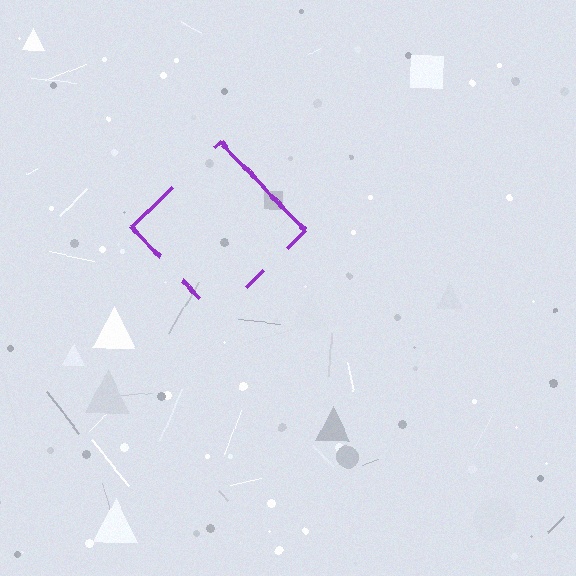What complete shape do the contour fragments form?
The contour fragments form a diamond.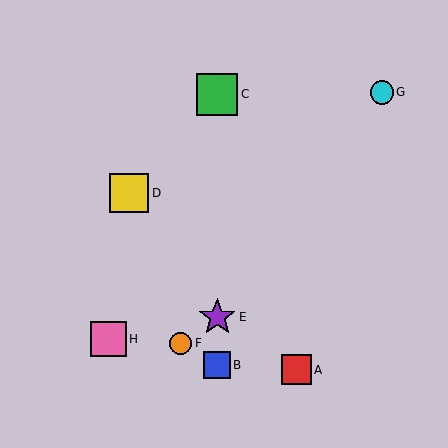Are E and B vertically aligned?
Yes, both are at x≈217.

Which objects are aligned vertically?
Objects B, C, E are aligned vertically.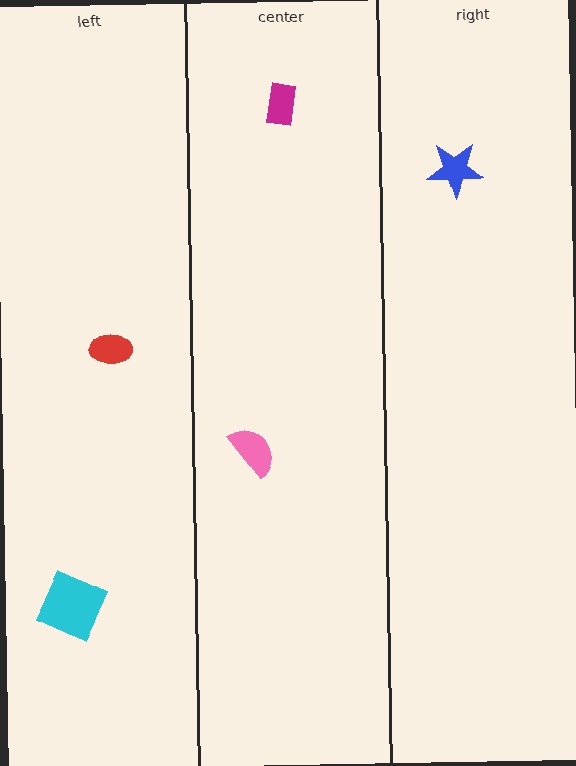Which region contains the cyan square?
The left region.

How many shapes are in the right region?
1.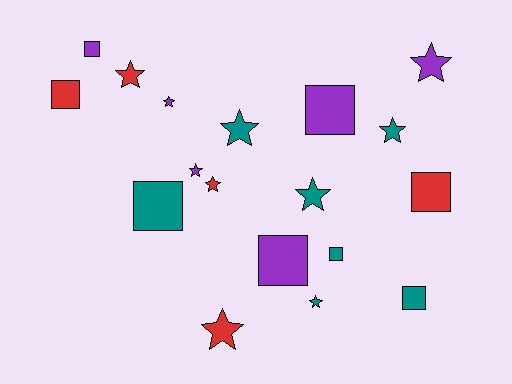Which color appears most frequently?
Teal, with 7 objects.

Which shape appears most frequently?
Star, with 10 objects.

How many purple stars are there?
There are 3 purple stars.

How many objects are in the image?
There are 18 objects.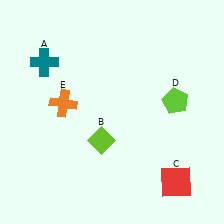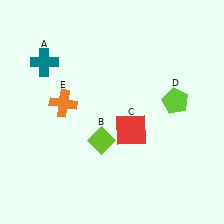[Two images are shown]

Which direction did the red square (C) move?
The red square (C) moved up.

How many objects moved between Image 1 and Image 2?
1 object moved between the two images.